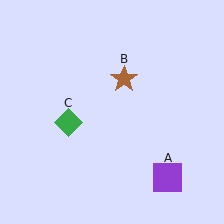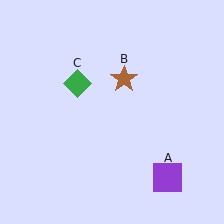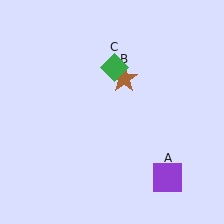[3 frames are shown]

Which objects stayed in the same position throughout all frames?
Purple square (object A) and brown star (object B) remained stationary.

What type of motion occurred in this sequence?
The green diamond (object C) rotated clockwise around the center of the scene.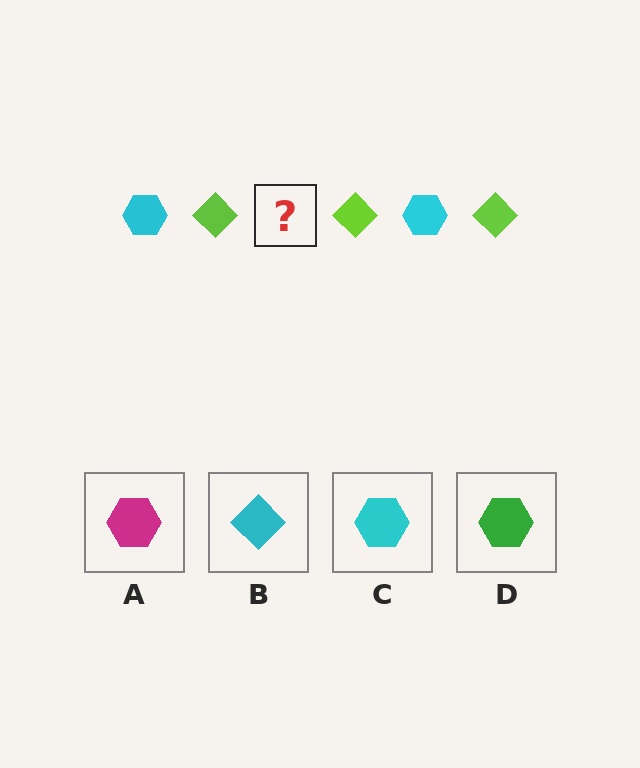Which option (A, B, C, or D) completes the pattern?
C.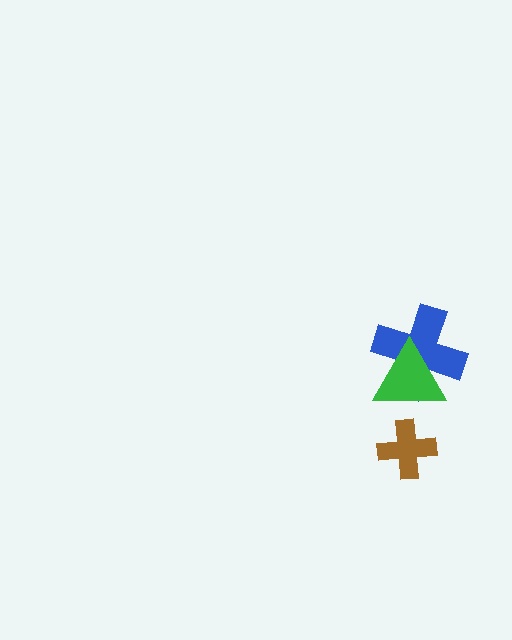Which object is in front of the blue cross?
The green triangle is in front of the blue cross.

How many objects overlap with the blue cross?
1 object overlaps with the blue cross.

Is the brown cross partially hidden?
No, no other shape covers it.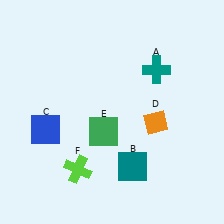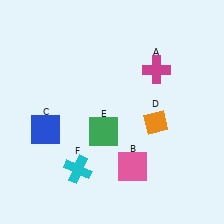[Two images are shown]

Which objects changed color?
A changed from teal to magenta. B changed from teal to pink. F changed from lime to cyan.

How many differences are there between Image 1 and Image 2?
There are 3 differences between the two images.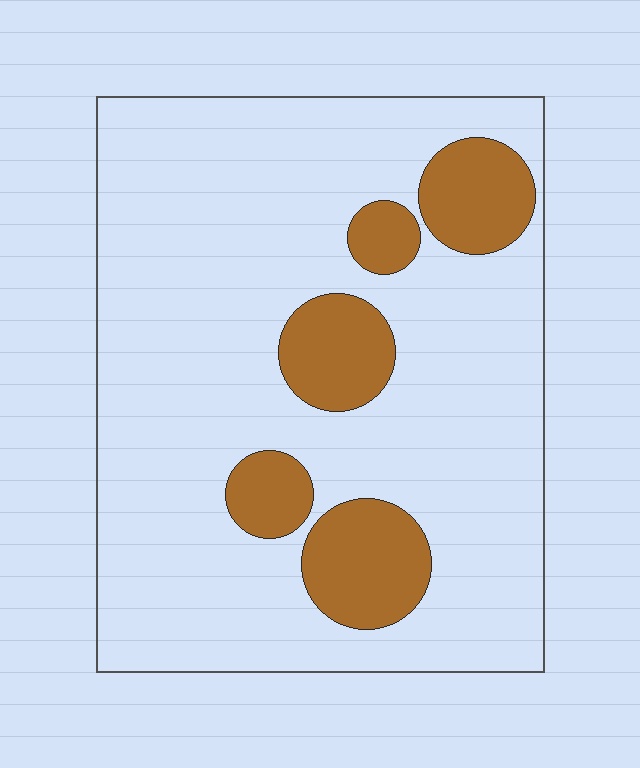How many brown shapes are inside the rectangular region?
5.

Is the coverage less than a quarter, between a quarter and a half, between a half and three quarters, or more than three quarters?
Less than a quarter.